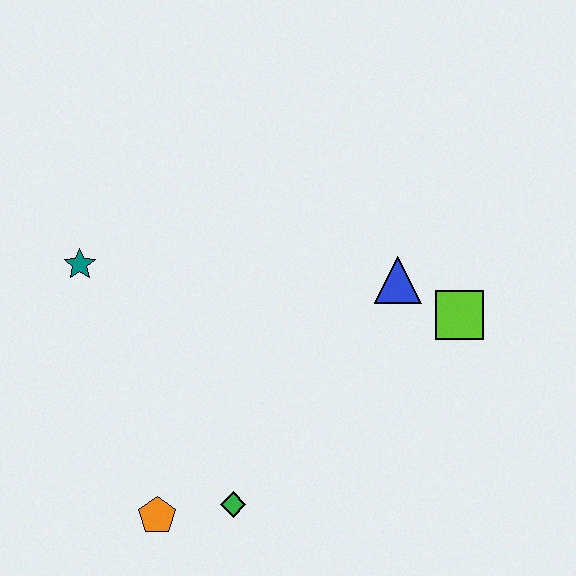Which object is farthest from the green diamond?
The lime square is farthest from the green diamond.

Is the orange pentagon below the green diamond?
Yes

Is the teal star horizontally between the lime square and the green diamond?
No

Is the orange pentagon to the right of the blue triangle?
No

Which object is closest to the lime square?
The blue triangle is closest to the lime square.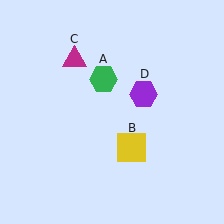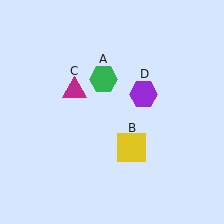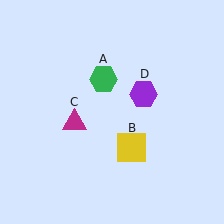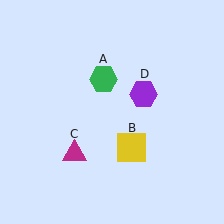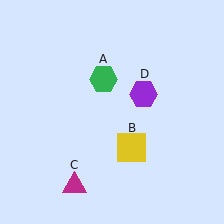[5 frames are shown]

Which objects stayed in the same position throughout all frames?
Green hexagon (object A) and yellow square (object B) and purple hexagon (object D) remained stationary.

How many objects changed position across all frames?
1 object changed position: magenta triangle (object C).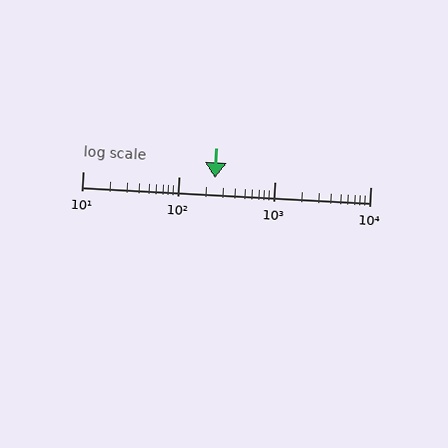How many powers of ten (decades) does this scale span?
The scale spans 3 decades, from 10 to 10000.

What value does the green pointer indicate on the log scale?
The pointer indicates approximately 240.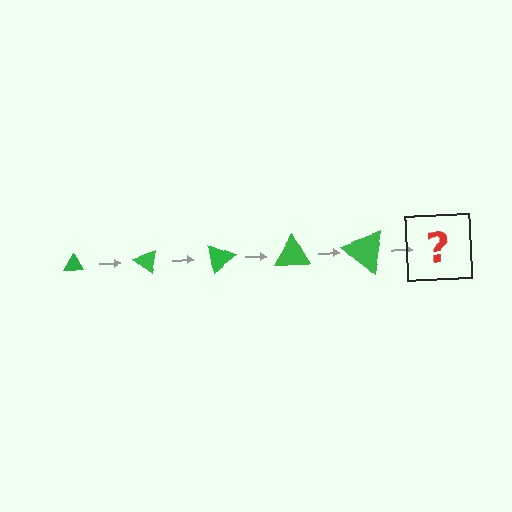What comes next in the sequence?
The next element should be a triangle, larger than the previous one and rotated 200 degrees from the start.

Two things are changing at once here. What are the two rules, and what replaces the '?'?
The two rules are that the triangle grows larger each step and it rotates 40 degrees each step. The '?' should be a triangle, larger than the previous one and rotated 200 degrees from the start.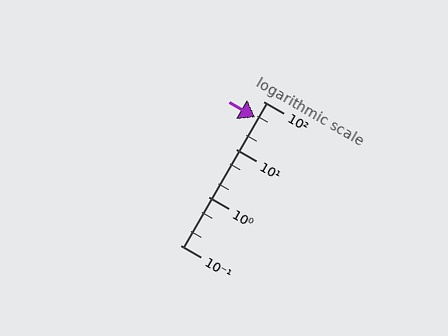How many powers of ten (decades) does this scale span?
The scale spans 3 decades, from 0.1 to 100.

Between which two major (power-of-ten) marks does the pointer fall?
The pointer is between 10 and 100.